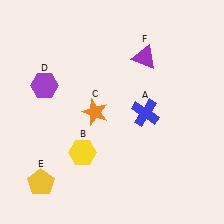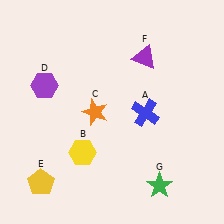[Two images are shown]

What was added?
A green star (G) was added in Image 2.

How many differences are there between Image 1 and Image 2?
There is 1 difference between the two images.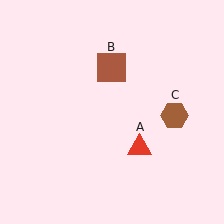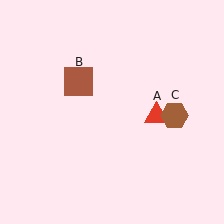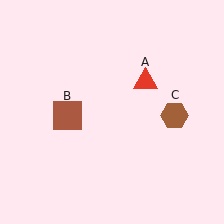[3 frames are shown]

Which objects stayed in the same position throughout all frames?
Brown hexagon (object C) remained stationary.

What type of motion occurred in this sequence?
The red triangle (object A), brown square (object B) rotated counterclockwise around the center of the scene.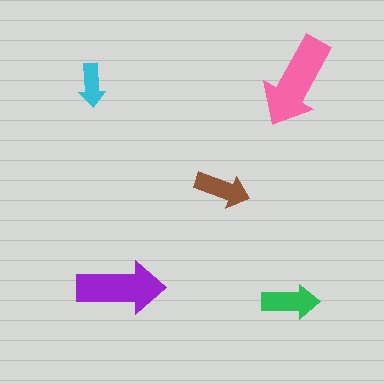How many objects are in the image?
There are 5 objects in the image.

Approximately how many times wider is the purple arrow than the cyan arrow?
About 2 times wider.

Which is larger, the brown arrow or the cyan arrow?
The brown one.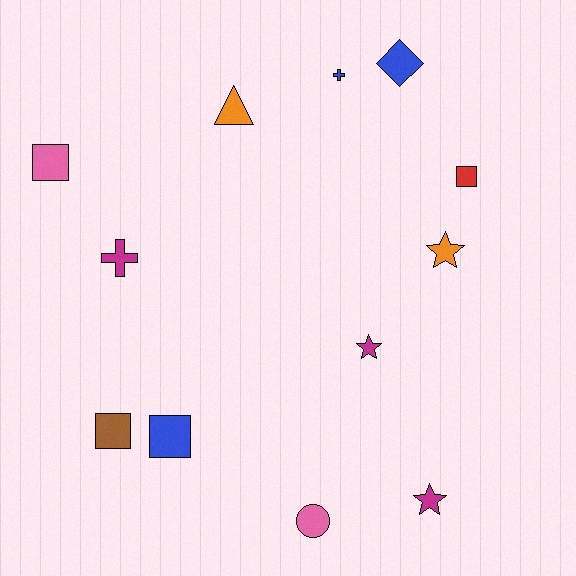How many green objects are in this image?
There are no green objects.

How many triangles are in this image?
There is 1 triangle.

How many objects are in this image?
There are 12 objects.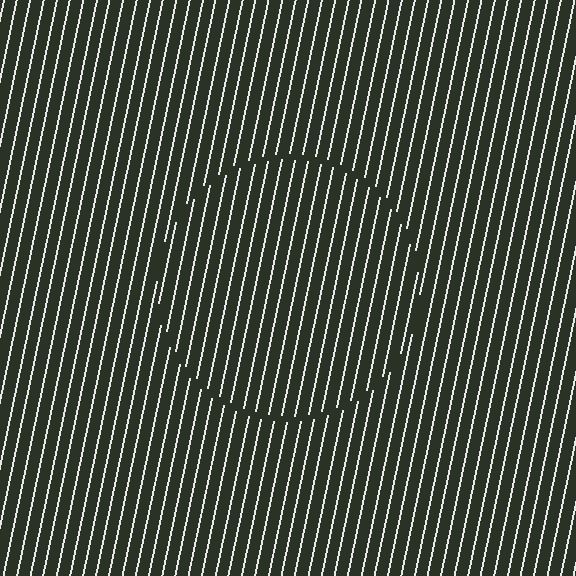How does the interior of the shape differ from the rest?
The interior of the shape contains the same grating, shifted by half a period — the contour is defined by the phase discontinuity where line-ends from the inner and outer gratings abut.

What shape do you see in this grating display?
An illusory circle. The interior of the shape contains the same grating, shifted by half a period — the contour is defined by the phase discontinuity where line-ends from the inner and outer gratings abut.